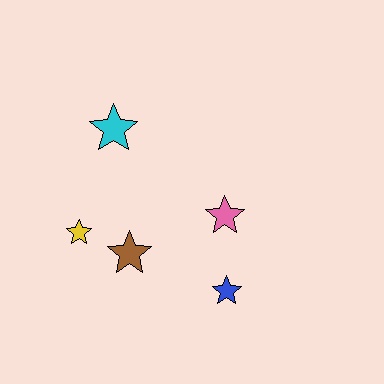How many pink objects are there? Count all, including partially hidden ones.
There is 1 pink object.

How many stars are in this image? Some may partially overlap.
There are 5 stars.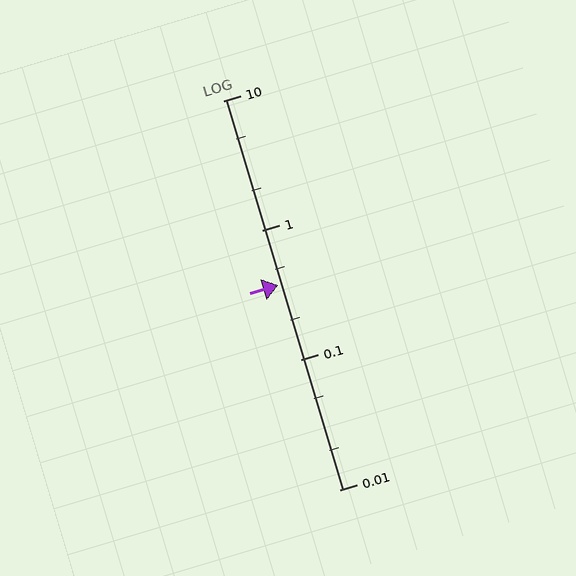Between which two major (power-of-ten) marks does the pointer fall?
The pointer is between 0.1 and 1.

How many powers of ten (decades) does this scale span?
The scale spans 3 decades, from 0.01 to 10.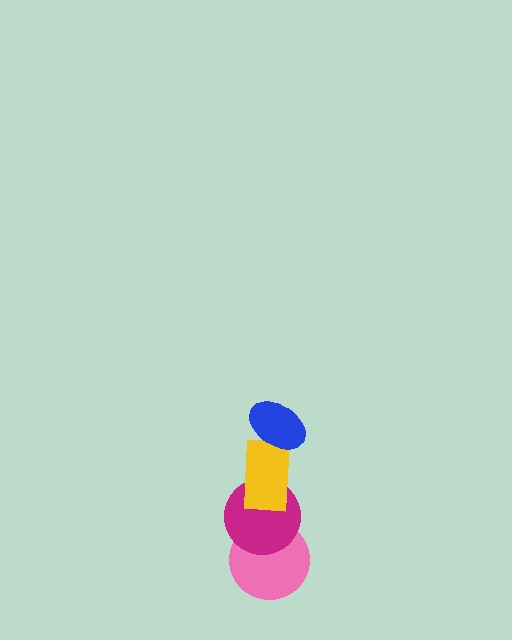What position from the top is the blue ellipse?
The blue ellipse is 1st from the top.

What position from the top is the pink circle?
The pink circle is 4th from the top.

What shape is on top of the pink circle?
The magenta circle is on top of the pink circle.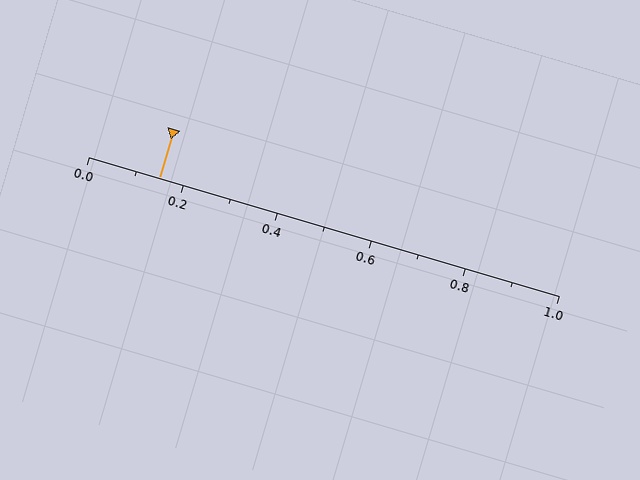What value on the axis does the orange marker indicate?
The marker indicates approximately 0.15.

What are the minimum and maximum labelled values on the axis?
The axis runs from 0.0 to 1.0.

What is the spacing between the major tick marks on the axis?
The major ticks are spaced 0.2 apart.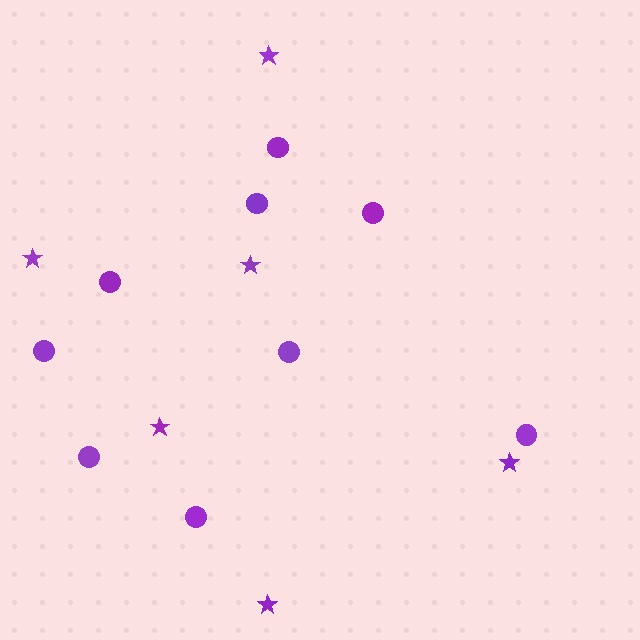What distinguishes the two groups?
There are 2 groups: one group of circles (9) and one group of stars (6).